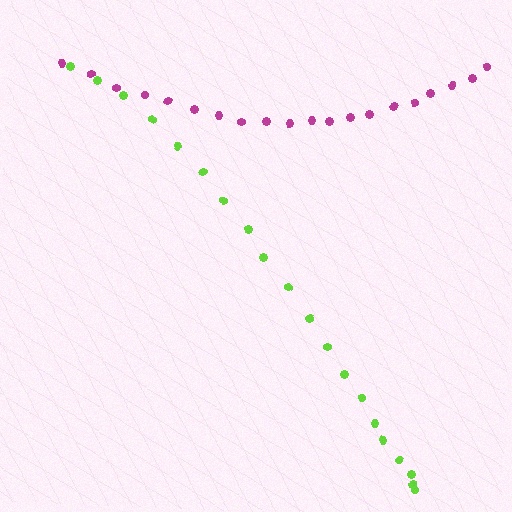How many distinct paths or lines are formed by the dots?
There are 2 distinct paths.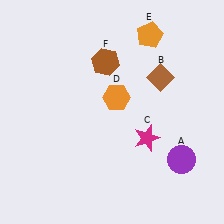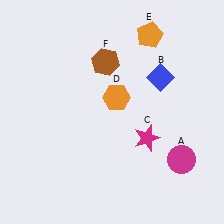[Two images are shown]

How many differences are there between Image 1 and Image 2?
There are 2 differences between the two images.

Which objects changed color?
A changed from purple to magenta. B changed from brown to blue.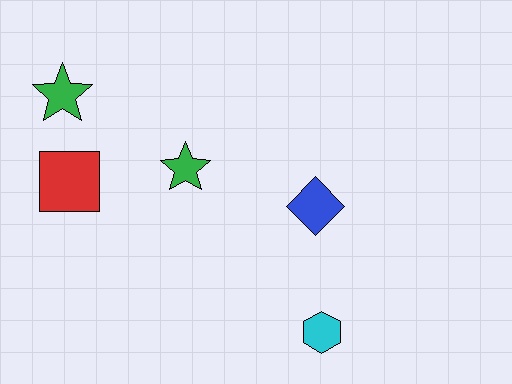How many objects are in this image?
There are 5 objects.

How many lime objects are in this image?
There are no lime objects.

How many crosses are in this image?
There are no crosses.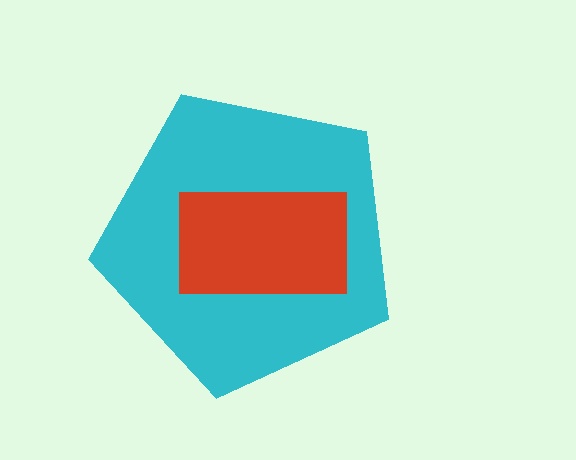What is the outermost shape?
The cyan pentagon.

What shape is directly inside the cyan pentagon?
The red rectangle.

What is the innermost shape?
The red rectangle.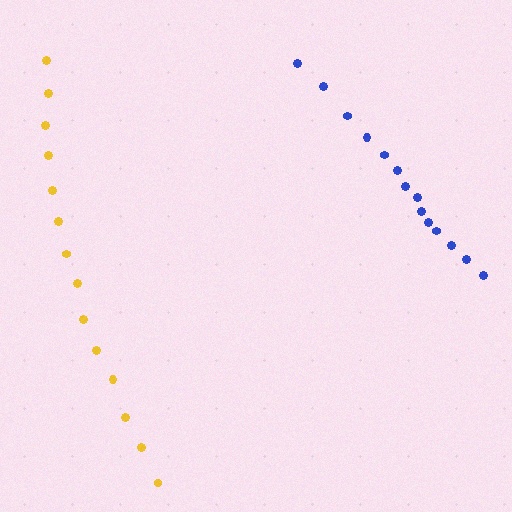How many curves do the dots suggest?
There are 2 distinct paths.